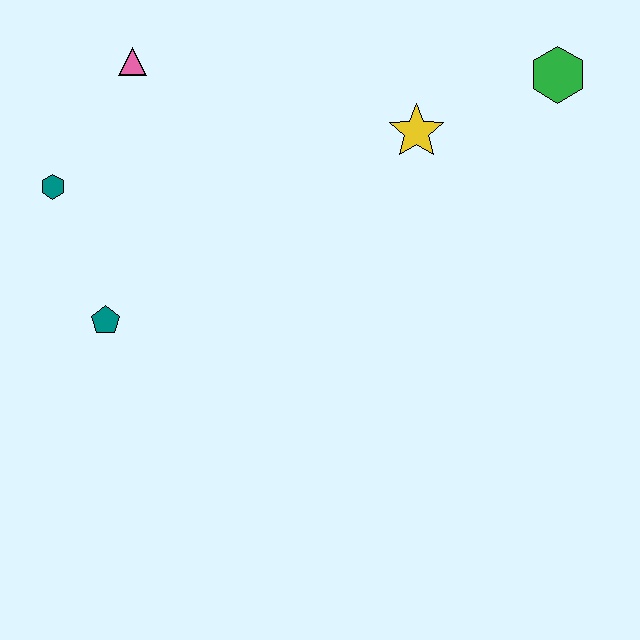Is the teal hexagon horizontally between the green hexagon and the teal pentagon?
No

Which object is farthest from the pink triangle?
The green hexagon is farthest from the pink triangle.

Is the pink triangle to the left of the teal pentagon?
No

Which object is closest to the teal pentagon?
The teal hexagon is closest to the teal pentagon.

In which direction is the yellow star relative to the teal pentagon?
The yellow star is to the right of the teal pentagon.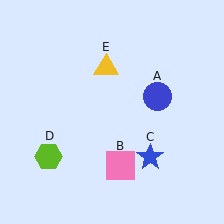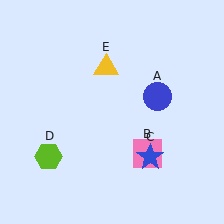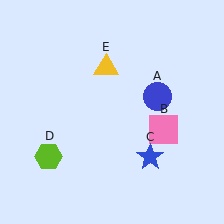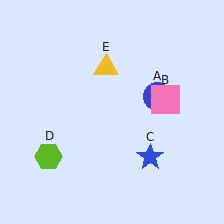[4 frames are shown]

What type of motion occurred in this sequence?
The pink square (object B) rotated counterclockwise around the center of the scene.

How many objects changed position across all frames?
1 object changed position: pink square (object B).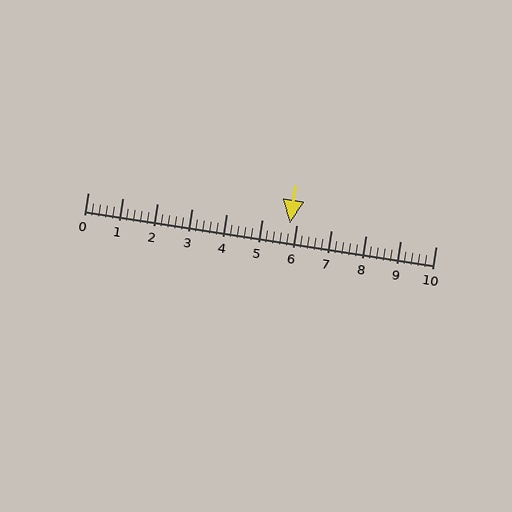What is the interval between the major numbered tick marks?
The major tick marks are spaced 1 units apart.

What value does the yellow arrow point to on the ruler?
The yellow arrow points to approximately 5.8.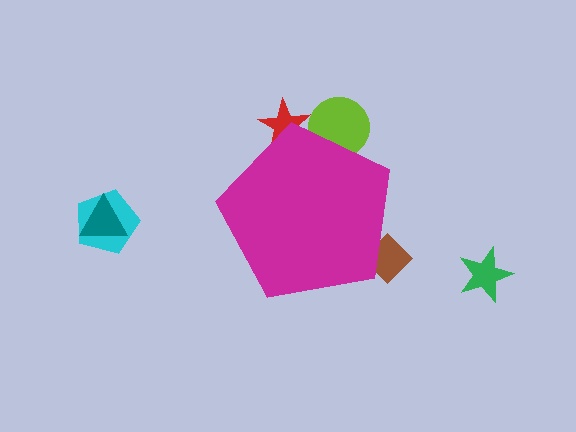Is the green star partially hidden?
No, the green star is fully visible.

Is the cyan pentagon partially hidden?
No, the cyan pentagon is fully visible.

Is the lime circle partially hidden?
Yes, the lime circle is partially hidden behind the magenta pentagon.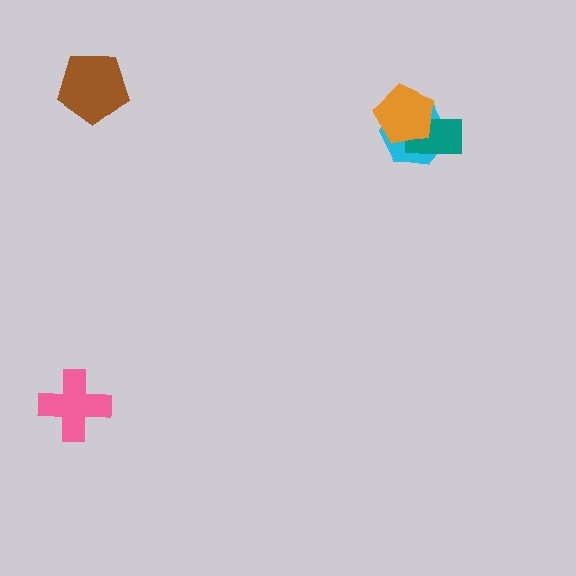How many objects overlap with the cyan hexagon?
2 objects overlap with the cyan hexagon.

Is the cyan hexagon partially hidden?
Yes, it is partially covered by another shape.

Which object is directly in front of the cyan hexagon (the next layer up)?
The teal rectangle is directly in front of the cyan hexagon.